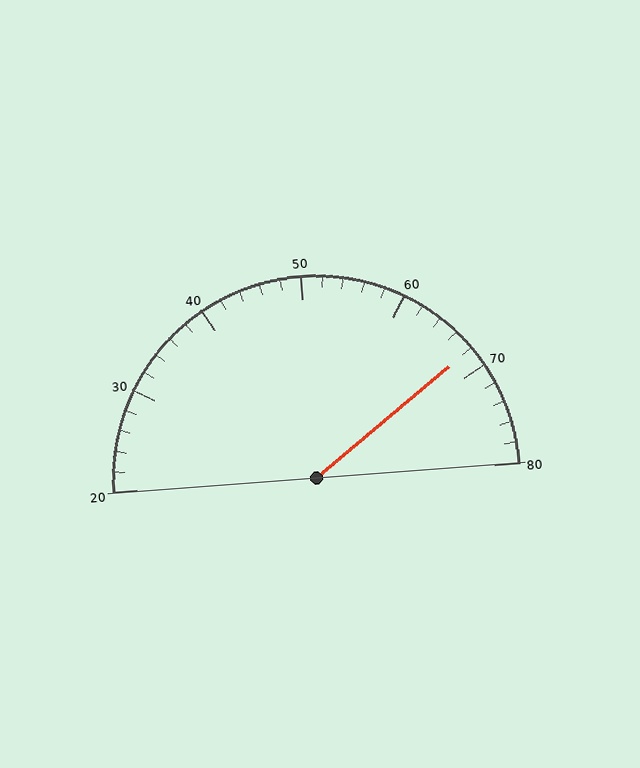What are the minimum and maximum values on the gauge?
The gauge ranges from 20 to 80.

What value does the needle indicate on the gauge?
The needle indicates approximately 68.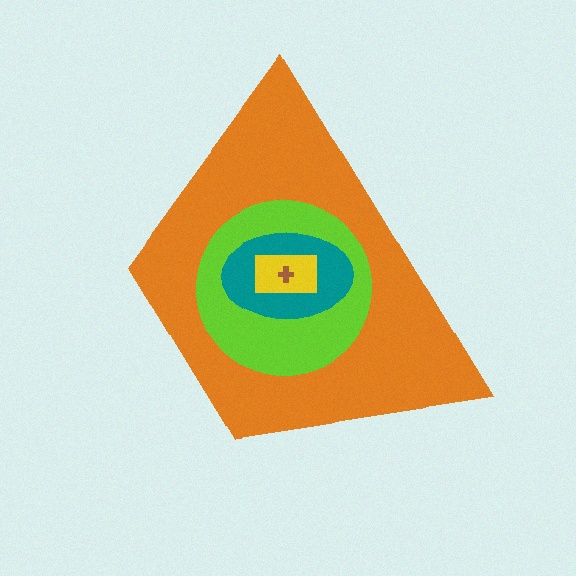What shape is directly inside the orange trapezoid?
The lime circle.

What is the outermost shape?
The orange trapezoid.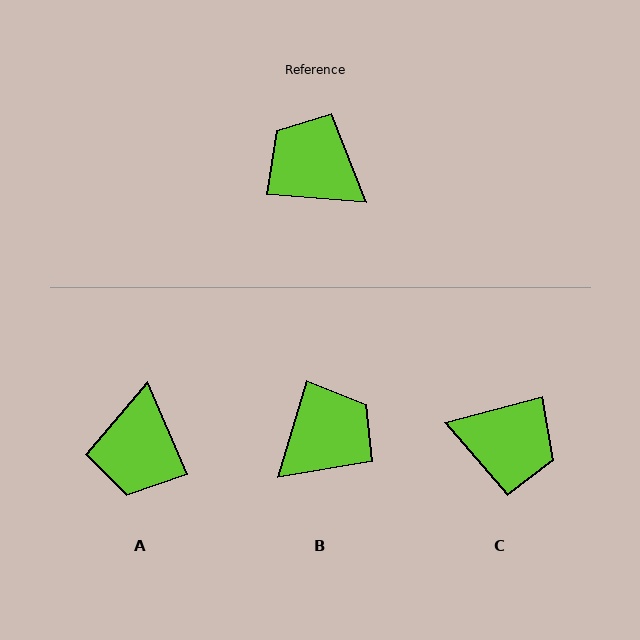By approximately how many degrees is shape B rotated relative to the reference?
Approximately 102 degrees clockwise.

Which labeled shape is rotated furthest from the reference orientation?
C, about 161 degrees away.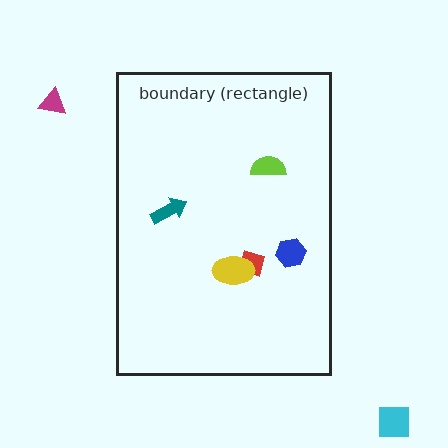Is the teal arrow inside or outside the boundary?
Inside.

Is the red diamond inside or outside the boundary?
Inside.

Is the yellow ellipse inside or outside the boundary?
Inside.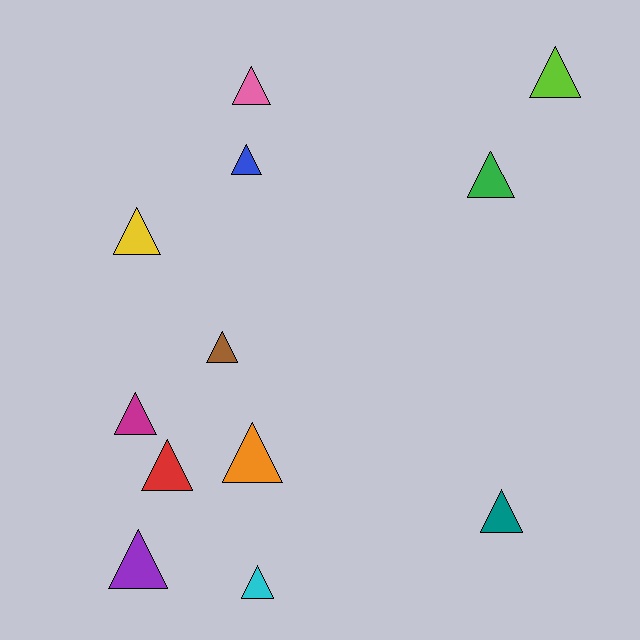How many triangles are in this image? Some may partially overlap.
There are 12 triangles.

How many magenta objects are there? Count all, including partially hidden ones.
There is 1 magenta object.